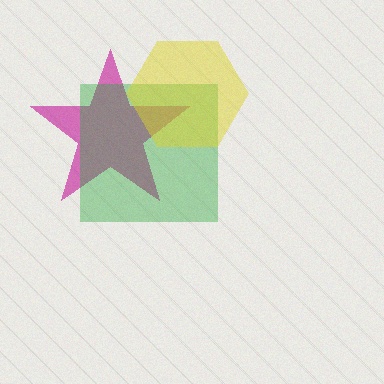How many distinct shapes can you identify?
There are 3 distinct shapes: a magenta star, a green square, a yellow hexagon.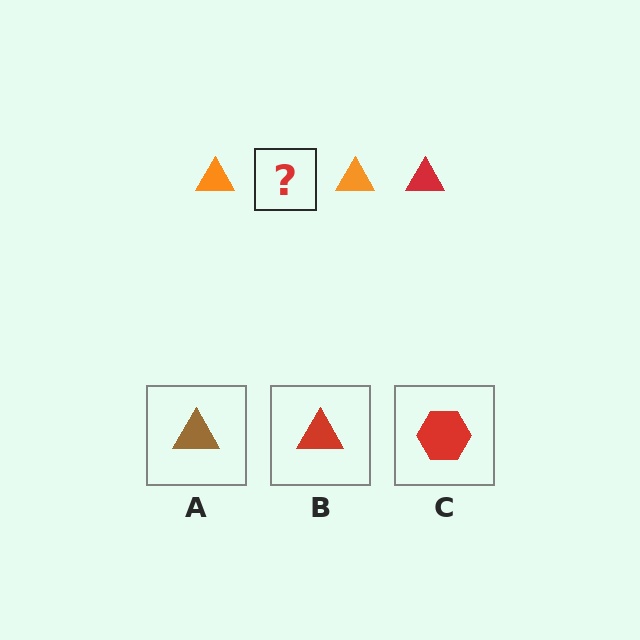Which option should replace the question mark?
Option B.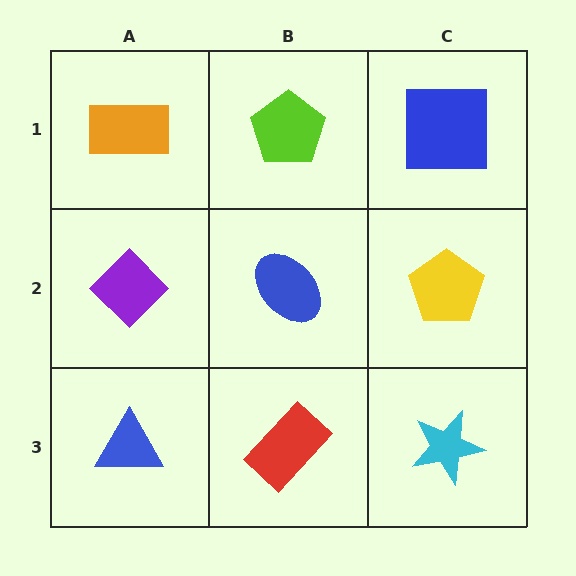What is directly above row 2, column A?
An orange rectangle.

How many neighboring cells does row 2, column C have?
3.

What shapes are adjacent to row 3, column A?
A purple diamond (row 2, column A), a red rectangle (row 3, column B).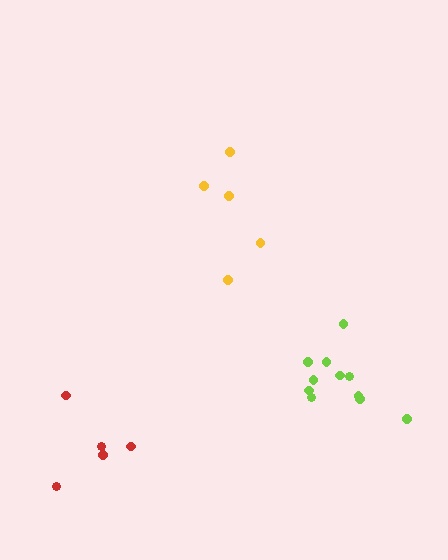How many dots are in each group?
Group 1: 11 dots, Group 2: 5 dots, Group 3: 5 dots (21 total).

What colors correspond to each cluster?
The clusters are colored: lime, red, yellow.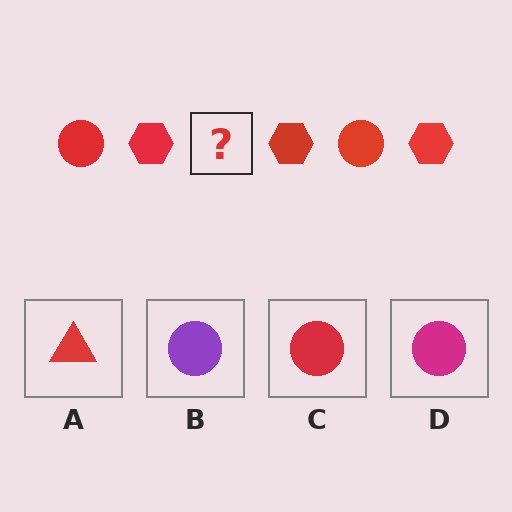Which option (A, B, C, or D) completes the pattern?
C.